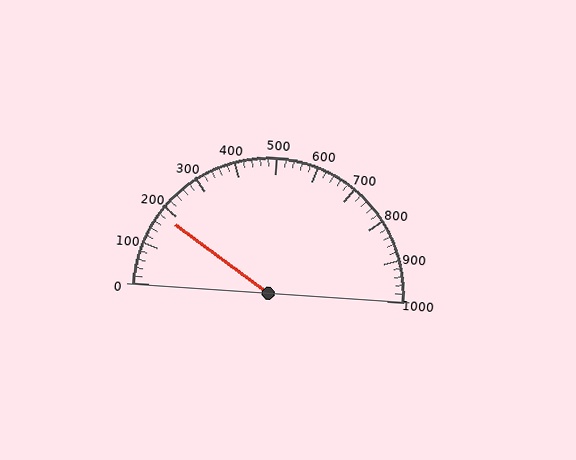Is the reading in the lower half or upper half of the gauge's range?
The reading is in the lower half of the range (0 to 1000).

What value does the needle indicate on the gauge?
The needle indicates approximately 180.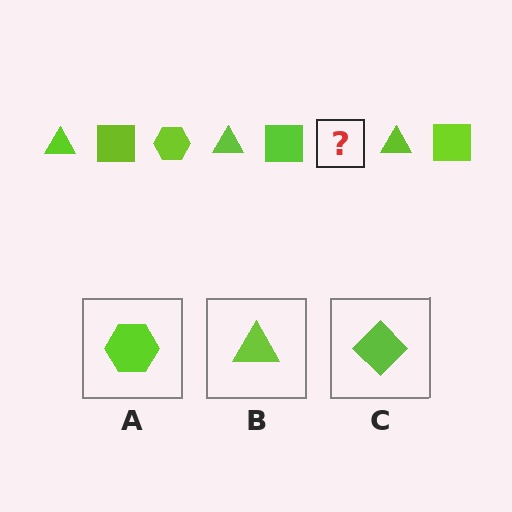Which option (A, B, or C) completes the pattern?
A.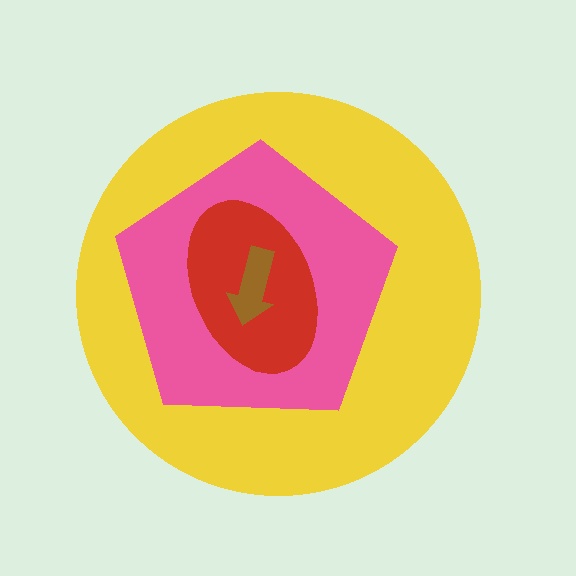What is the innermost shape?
The brown arrow.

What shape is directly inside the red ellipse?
The brown arrow.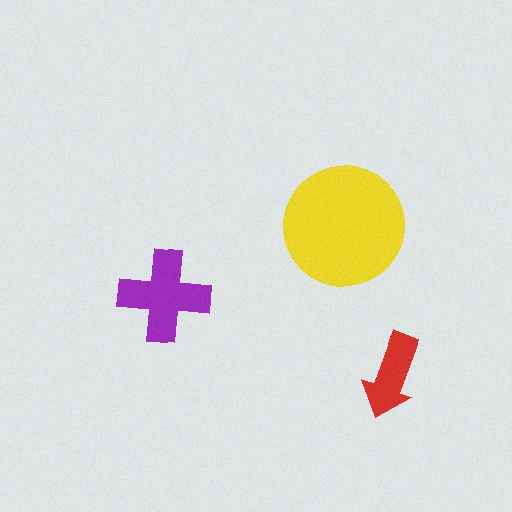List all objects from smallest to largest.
The red arrow, the purple cross, the yellow circle.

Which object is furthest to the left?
The purple cross is leftmost.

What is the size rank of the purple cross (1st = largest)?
2nd.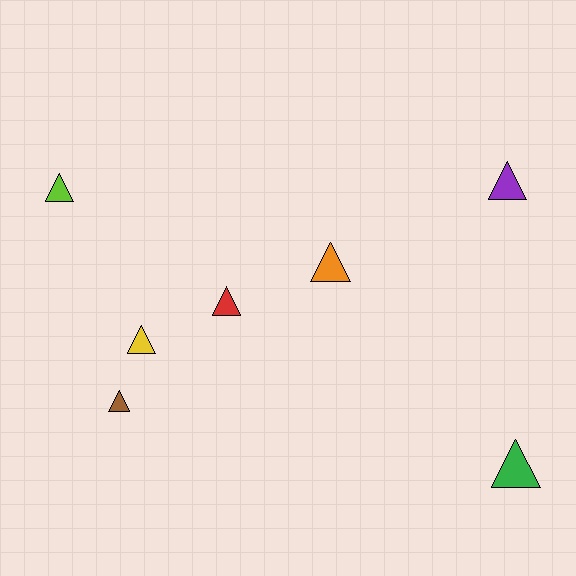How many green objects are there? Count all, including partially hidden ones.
There is 1 green object.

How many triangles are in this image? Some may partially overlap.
There are 7 triangles.